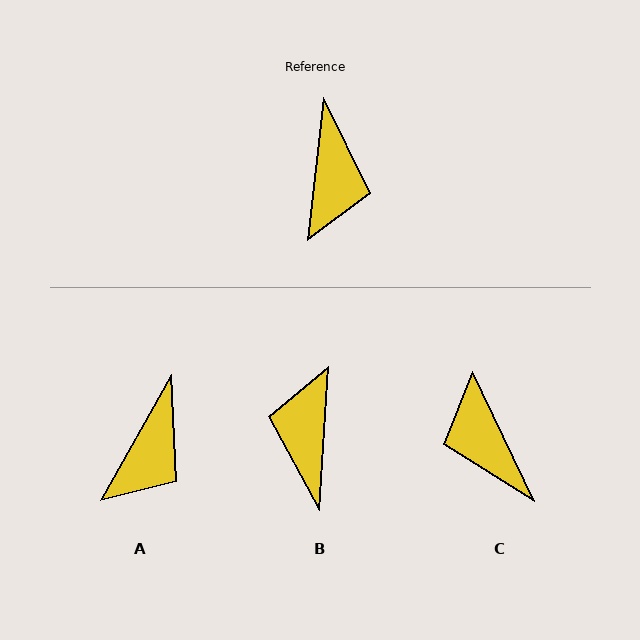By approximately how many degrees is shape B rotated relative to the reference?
Approximately 177 degrees clockwise.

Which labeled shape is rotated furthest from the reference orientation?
B, about 177 degrees away.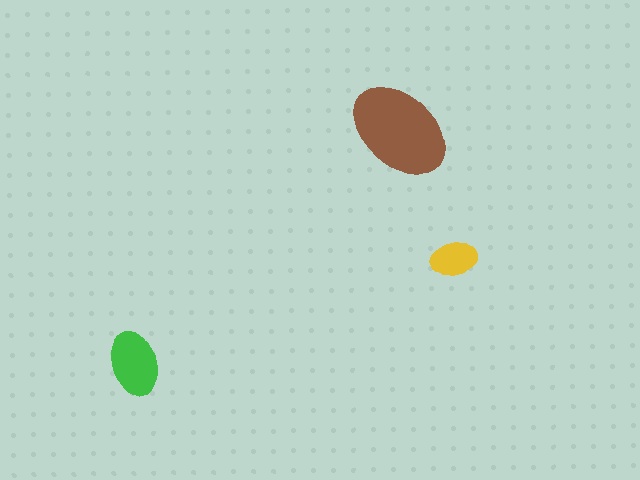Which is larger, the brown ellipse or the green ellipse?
The brown one.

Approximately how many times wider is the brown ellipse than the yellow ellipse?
About 2 times wider.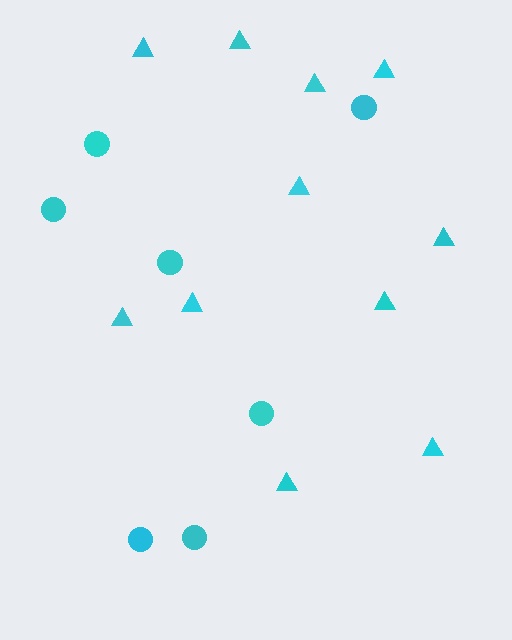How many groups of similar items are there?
There are 2 groups: one group of circles (7) and one group of triangles (11).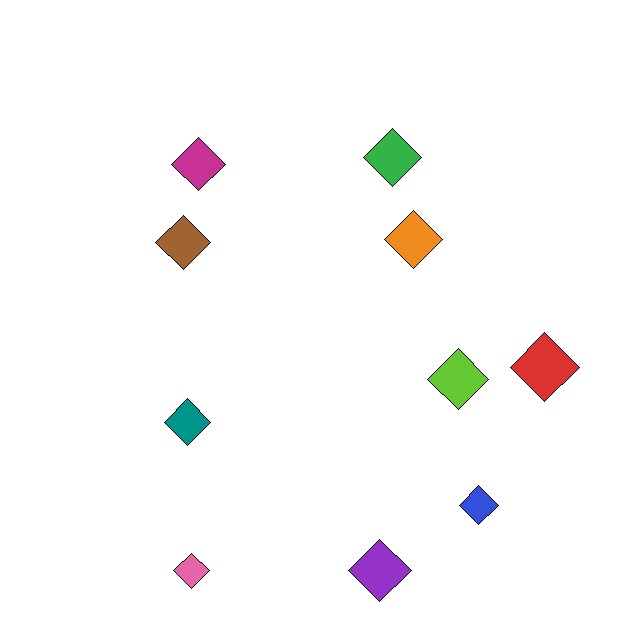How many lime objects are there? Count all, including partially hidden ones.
There is 1 lime object.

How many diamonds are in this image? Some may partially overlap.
There are 10 diamonds.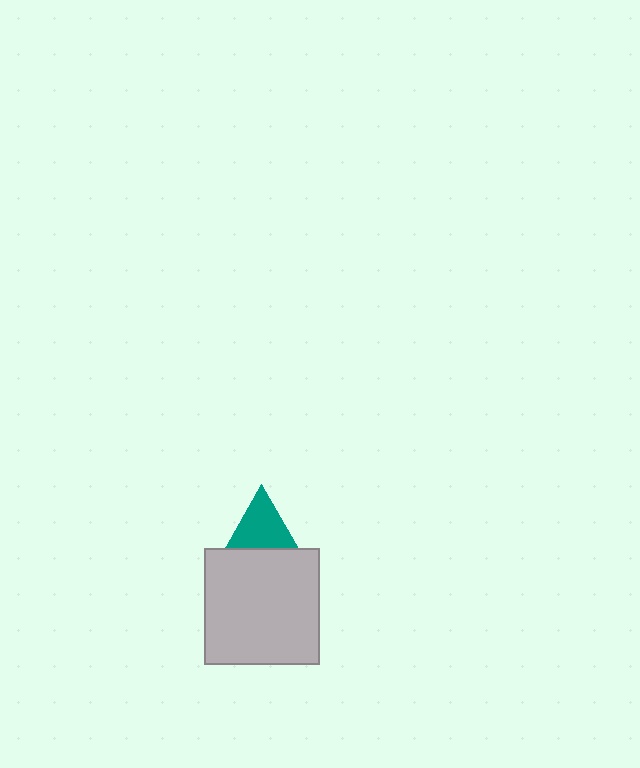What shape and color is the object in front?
The object in front is a light gray square.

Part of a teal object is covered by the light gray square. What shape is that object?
It is a triangle.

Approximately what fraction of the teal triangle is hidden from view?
Roughly 45% of the teal triangle is hidden behind the light gray square.